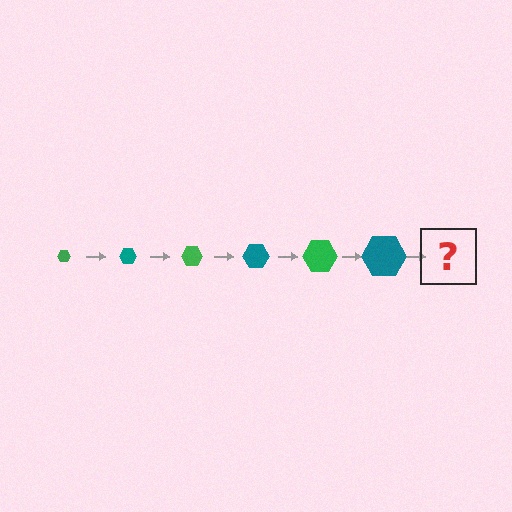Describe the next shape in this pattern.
It should be a green hexagon, larger than the previous one.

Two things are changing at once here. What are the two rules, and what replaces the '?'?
The two rules are that the hexagon grows larger each step and the color cycles through green and teal. The '?' should be a green hexagon, larger than the previous one.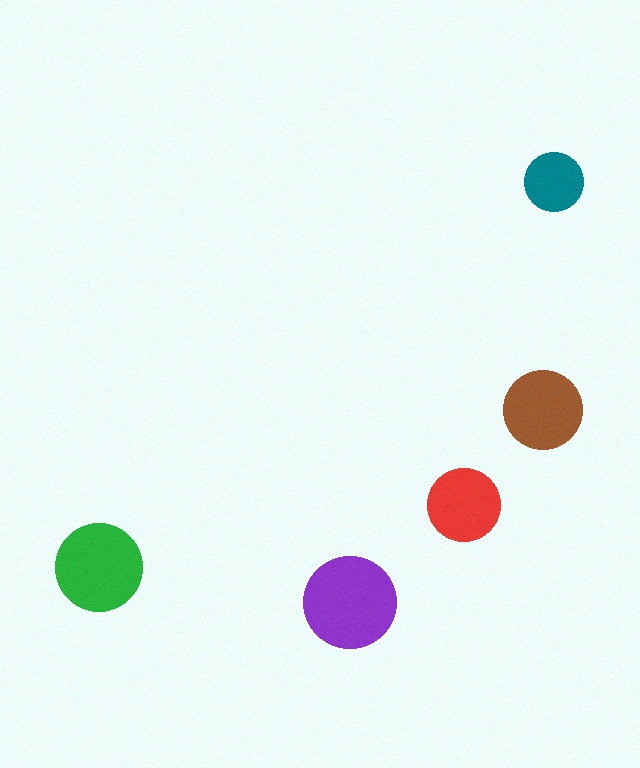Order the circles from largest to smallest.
the purple one, the green one, the brown one, the red one, the teal one.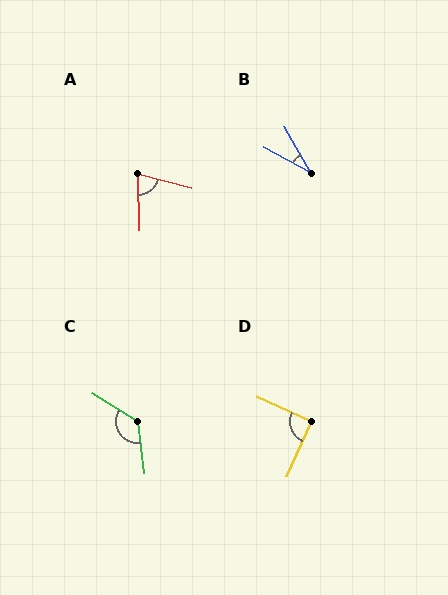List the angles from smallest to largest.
B (32°), A (74°), D (90°), C (130°).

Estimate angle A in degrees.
Approximately 74 degrees.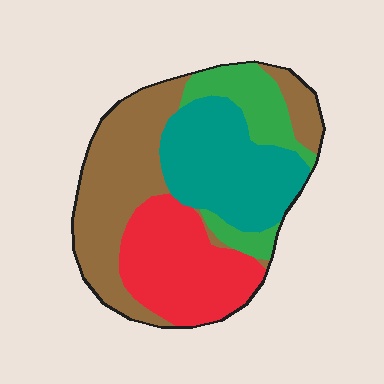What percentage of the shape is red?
Red covers roughly 25% of the shape.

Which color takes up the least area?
Green, at roughly 15%.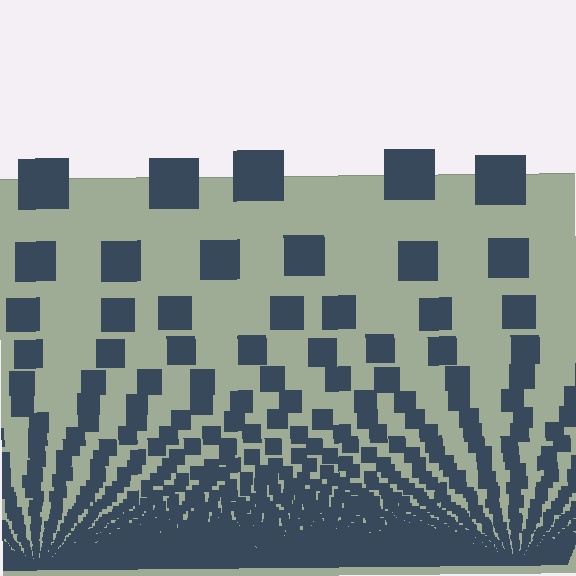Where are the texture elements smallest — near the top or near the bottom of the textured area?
Near the bottom.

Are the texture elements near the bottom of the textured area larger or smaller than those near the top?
Smaller. The gradient is inverted — elements near the bottom are smaller and denser.